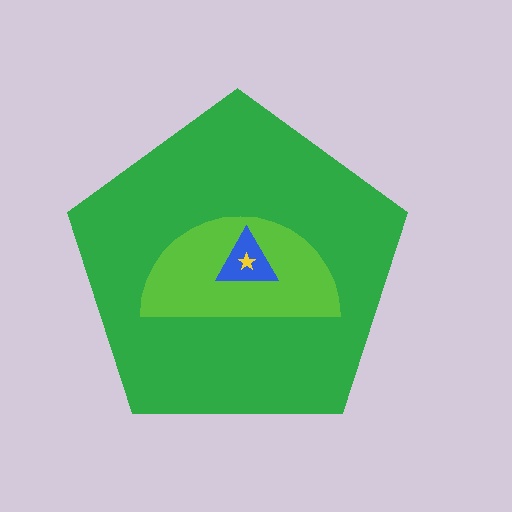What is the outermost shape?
The green pentagon.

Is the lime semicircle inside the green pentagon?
Yes.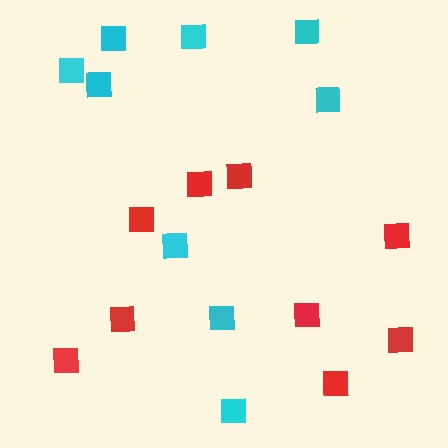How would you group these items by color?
There are 2 groups: one group of red squares (9) and one group of cyan squares (9).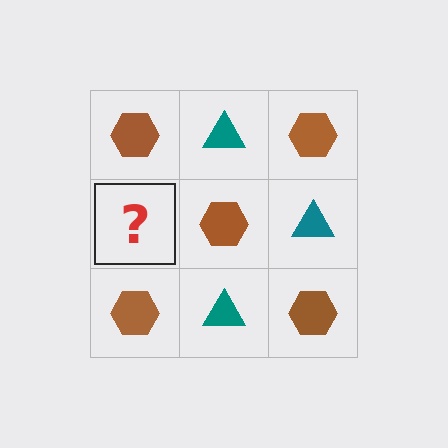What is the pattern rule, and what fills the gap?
The rule is that it alternates brown hexagon and teal triangle in a checkerboard pattern. The gap should be filled with a teal triangle.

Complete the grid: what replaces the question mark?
The question mark should be replaced with a teal triangle.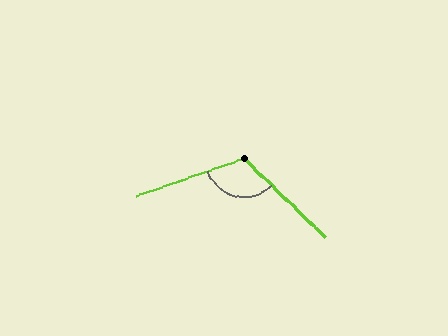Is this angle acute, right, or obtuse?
It is obtuse.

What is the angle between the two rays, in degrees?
Approximately 117 degrees.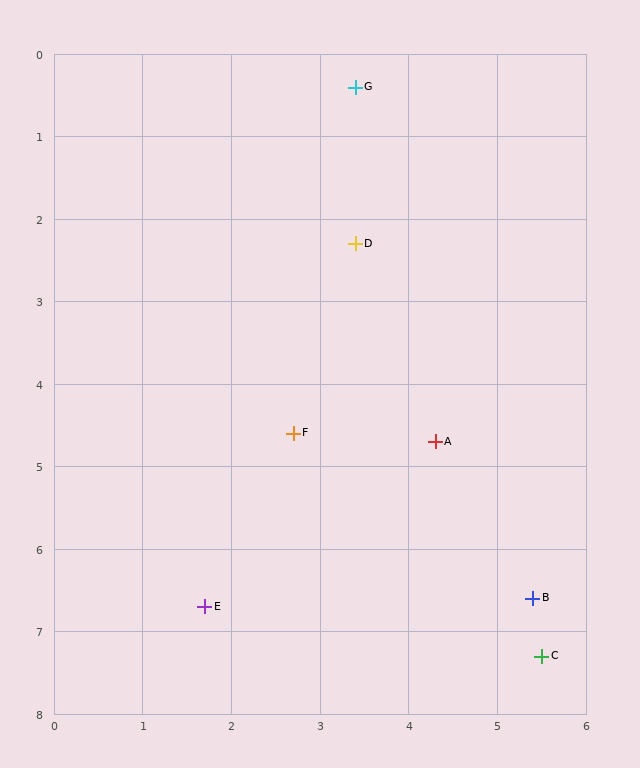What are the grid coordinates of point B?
Point B is at approximately (5.4, 6.6).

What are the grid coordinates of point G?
Point G is at approximately (3.4, 0.4).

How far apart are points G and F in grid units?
Points G and F are about 4.3 grid units apart.